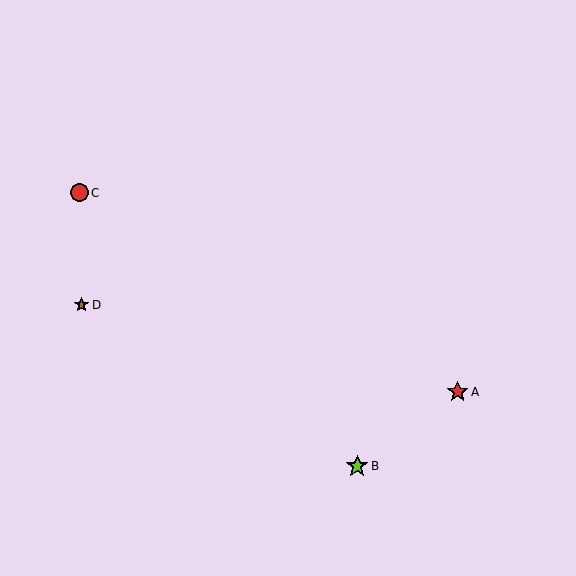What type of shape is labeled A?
Shape A is a red star.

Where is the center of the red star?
The center of the red star is at (458, 392).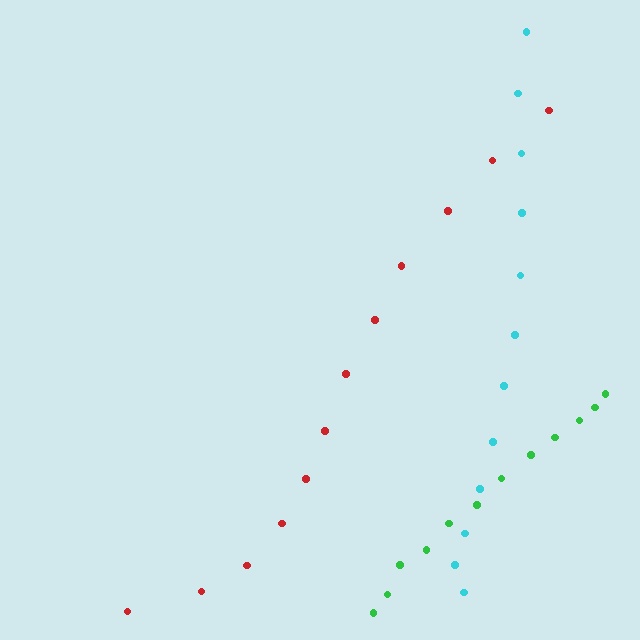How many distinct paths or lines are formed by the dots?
There are 3 distinct paths.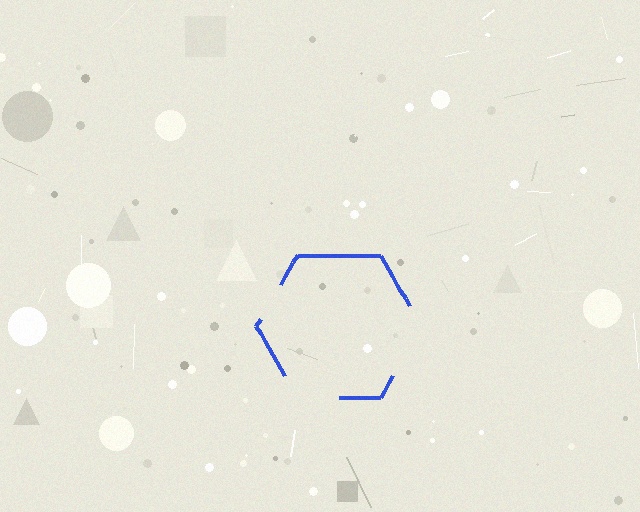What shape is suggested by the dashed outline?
The dashed outline suggests a hexagon.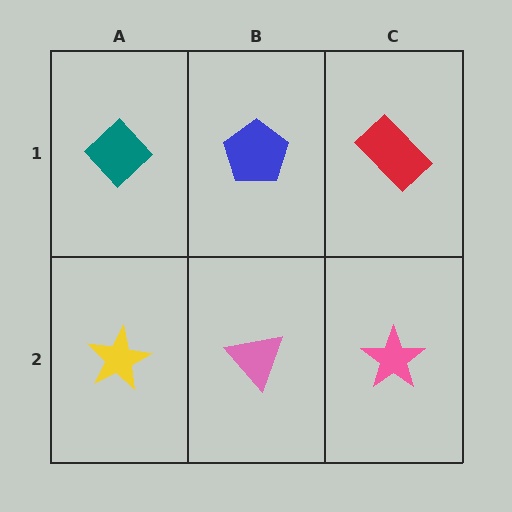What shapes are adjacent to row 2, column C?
A red rectangle (row 1, column C), a pink triangle (row 2, column B).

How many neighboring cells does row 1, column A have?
2.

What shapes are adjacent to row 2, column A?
A teal diamond (row 1, column A), a pink triangle (row 2, column B).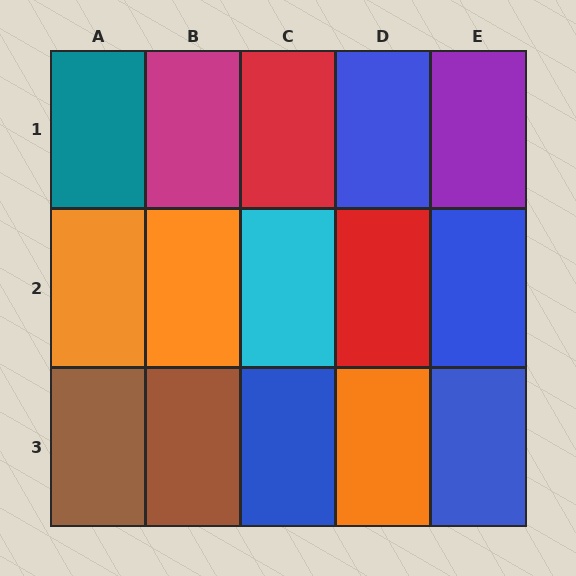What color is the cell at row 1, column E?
Purple.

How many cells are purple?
1 cell is purple.